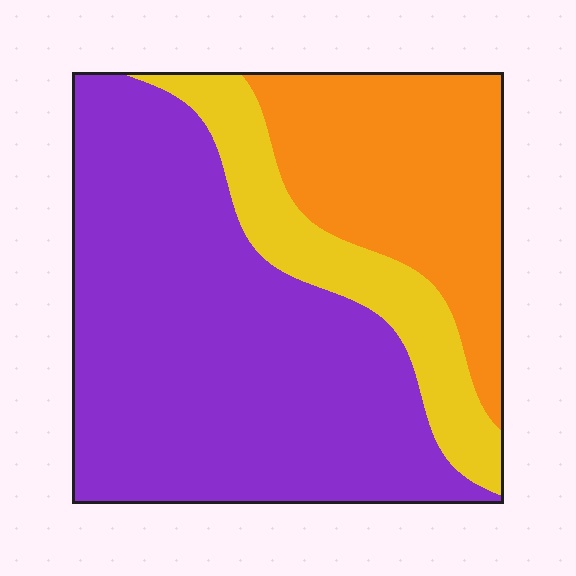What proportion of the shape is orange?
Orange takes up about one quarter (1/4) of the shape.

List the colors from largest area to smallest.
From largest to smallest: purple, orange, yellow.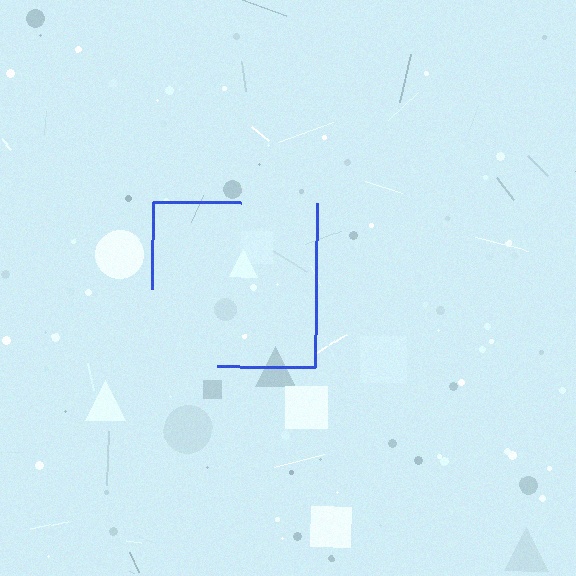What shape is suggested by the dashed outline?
The dashed outline suggests a square.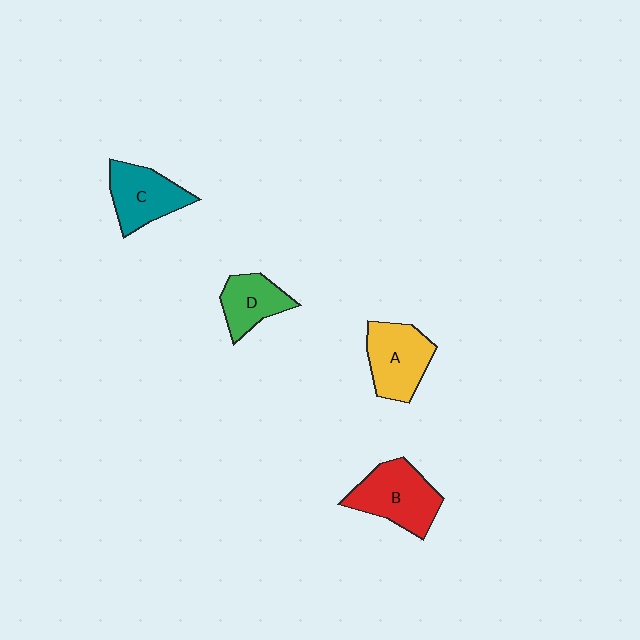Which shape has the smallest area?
Shape D (green).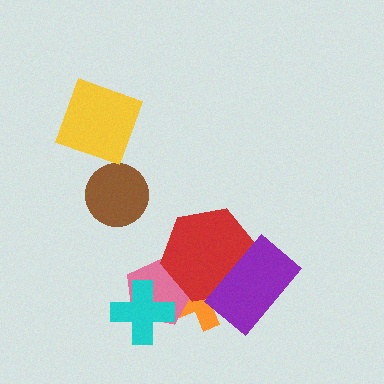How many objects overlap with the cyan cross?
1 object overlaps with the cyan cross.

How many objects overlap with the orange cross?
3 objects overlap with the orange cross.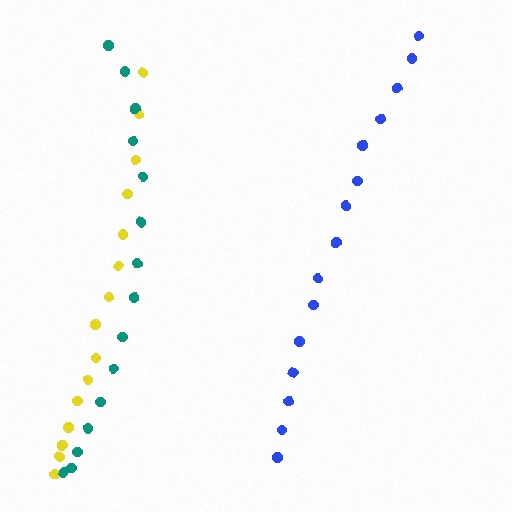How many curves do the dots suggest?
There are 3 distinct paths.